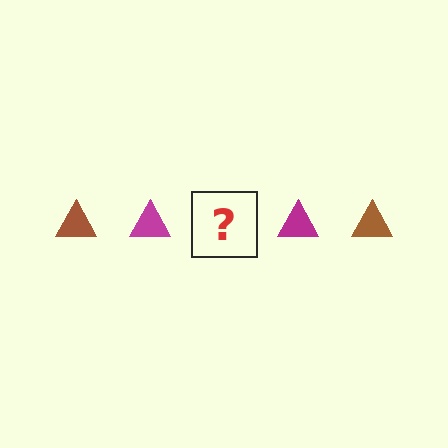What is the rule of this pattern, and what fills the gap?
The rule is that the pattern cycles through brown, magenta triangles. The gap should be filled with a brown triangle.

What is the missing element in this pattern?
The missing element is a brown triangle.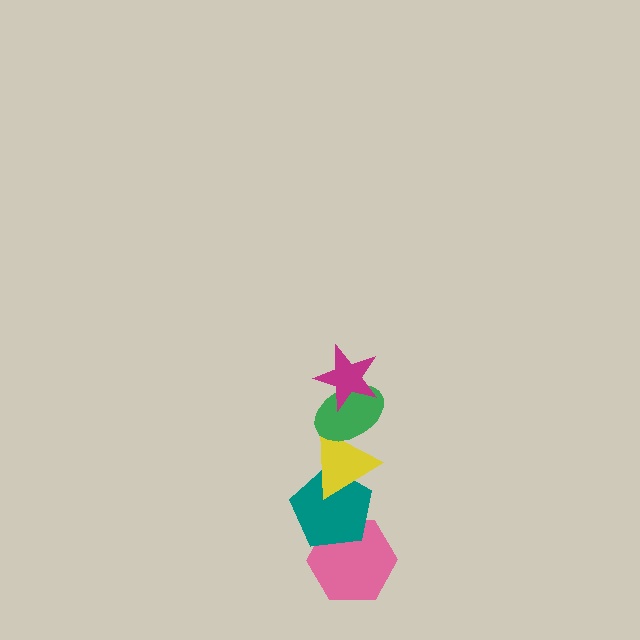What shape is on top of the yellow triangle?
The green ellipse is on top of the yellow triangle.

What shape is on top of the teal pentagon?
The yellow triangle is on top of the teal pentagon.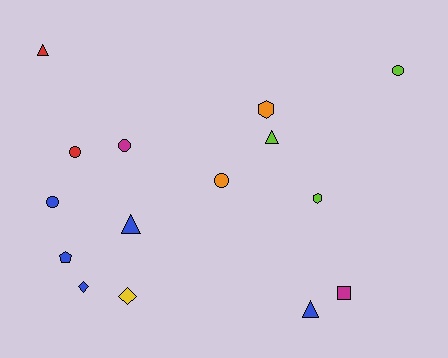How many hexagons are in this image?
There are 2 hexagons.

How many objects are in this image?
There are 15 objects.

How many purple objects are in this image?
There are no purple objects.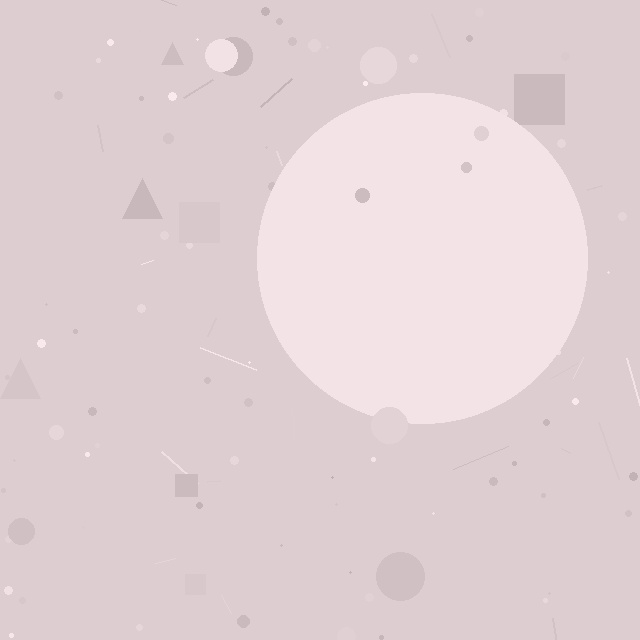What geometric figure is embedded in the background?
A circle is embedded in the background.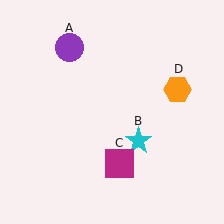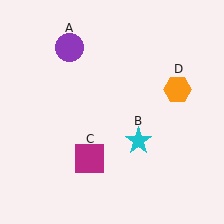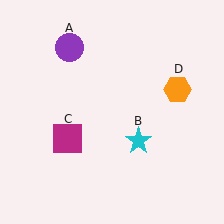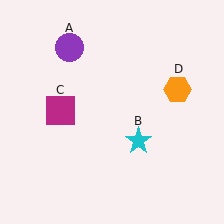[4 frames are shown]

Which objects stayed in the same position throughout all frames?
Purple circle (object A) and cyan star (object B) and orange hexagon (object D) remained stationary.